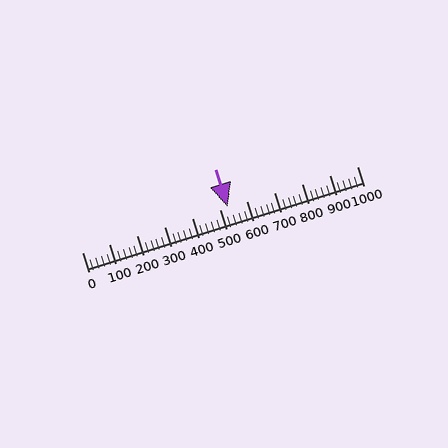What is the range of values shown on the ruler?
The ruler shows values from 0 to 1000.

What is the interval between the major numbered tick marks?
The major tick marks are spaced 100 units apart.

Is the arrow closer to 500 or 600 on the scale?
The arrow is closer to 500.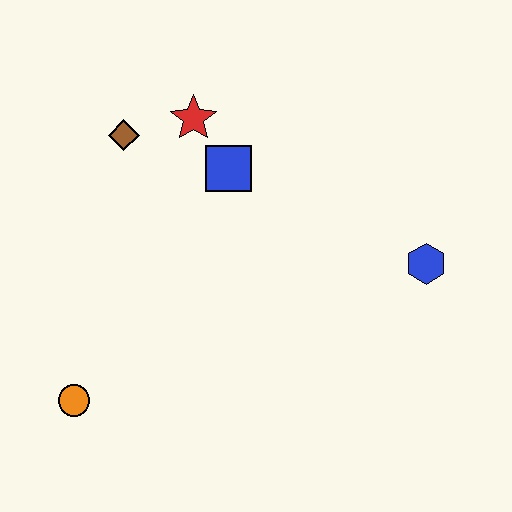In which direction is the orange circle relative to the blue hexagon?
The orange circle is to the left of the blue hexagon.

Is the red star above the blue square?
Yes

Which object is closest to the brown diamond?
The red star is closest to the brown diamond.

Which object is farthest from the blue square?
The orange circle is farthest from the blue square.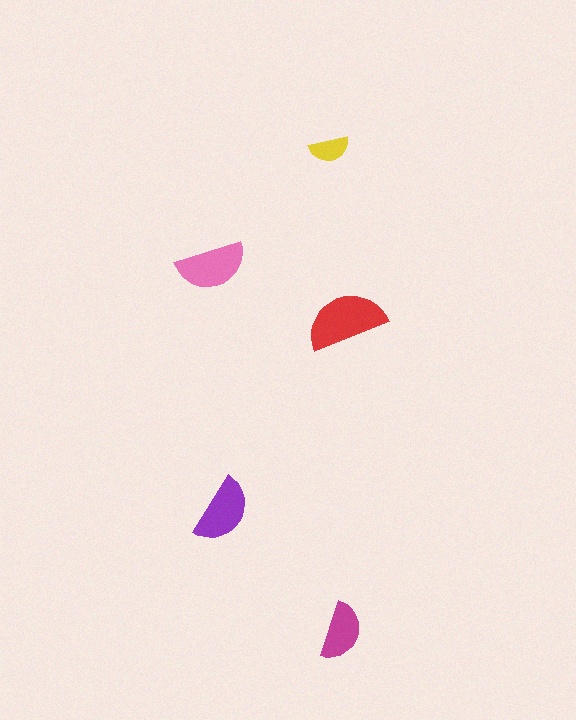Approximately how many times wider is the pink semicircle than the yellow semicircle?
About 1.5 times wider.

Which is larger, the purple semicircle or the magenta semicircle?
The purple one.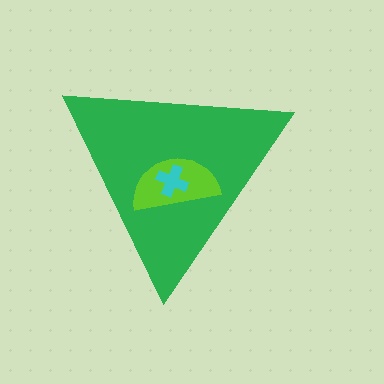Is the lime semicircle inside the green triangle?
Yes.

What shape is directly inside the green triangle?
The lime semicircle.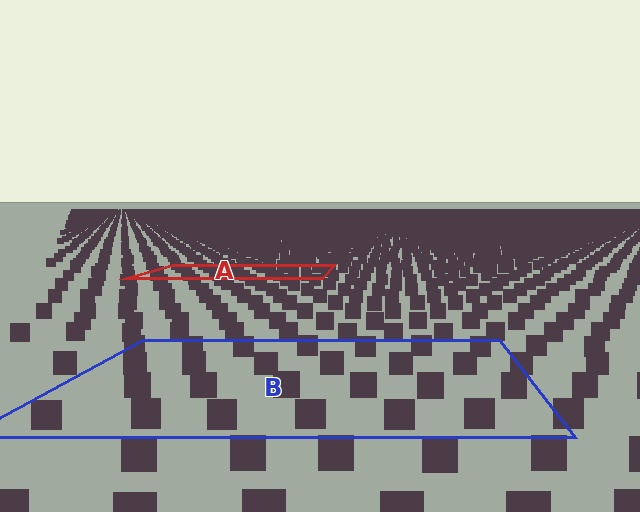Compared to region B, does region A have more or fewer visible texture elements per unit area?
Region A has more texture elements per unit area — they are packed more densely because it is farther away.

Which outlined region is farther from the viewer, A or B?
Region A is farther from the viewer — the texture elements inside it appear smaller and more densely packed.